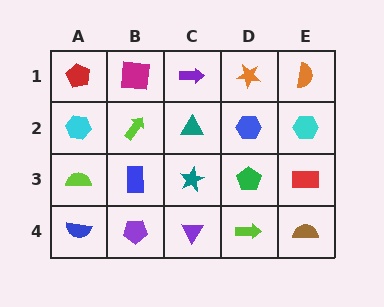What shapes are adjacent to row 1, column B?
A lime arrow (row 2, column B), a red pentagon (row 1, column A), a purple arrow (row 1, column C).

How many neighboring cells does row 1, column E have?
2.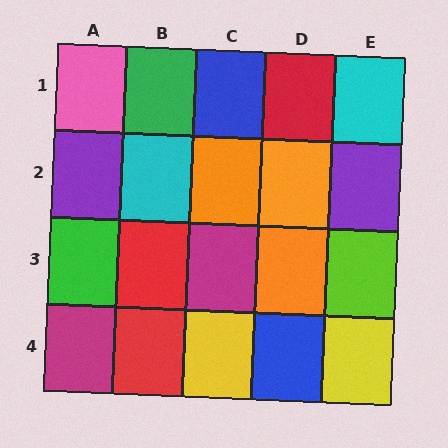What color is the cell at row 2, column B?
Cyan.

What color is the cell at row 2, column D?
Orange.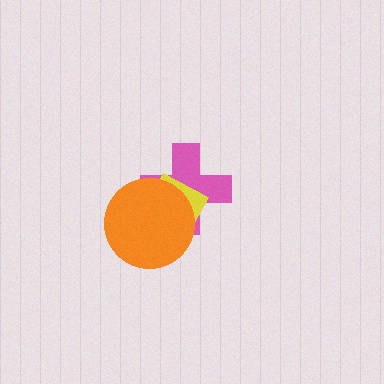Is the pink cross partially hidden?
Yes, it is partially covered by another shape.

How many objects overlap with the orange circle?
2 objects overlap with the orange circle.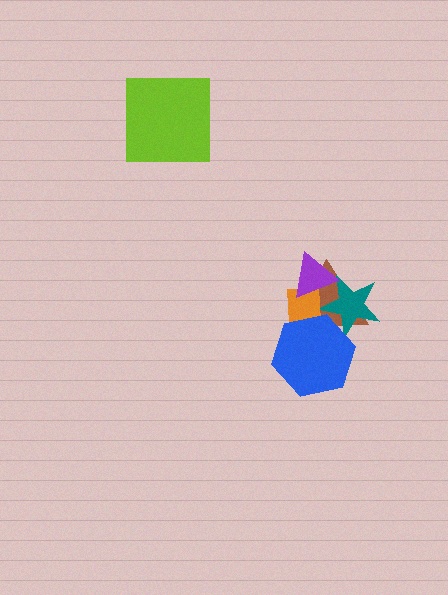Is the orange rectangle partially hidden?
Yes, it is partially covered by another shape.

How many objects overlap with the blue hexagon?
3 objects overlap with the blue hexagon.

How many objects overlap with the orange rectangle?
4 objects overlap with the orange rectangle.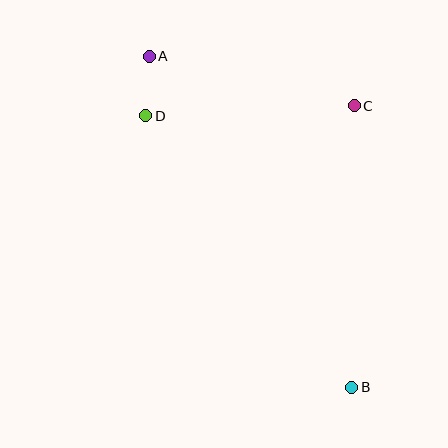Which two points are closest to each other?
Points A and D are closest to each other.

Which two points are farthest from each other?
Points A and B are farthest from each other.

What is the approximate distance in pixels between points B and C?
The distance between B and C is approximately 281 pixels.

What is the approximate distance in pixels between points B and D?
The distance between B and D is approximately 340 pixels.